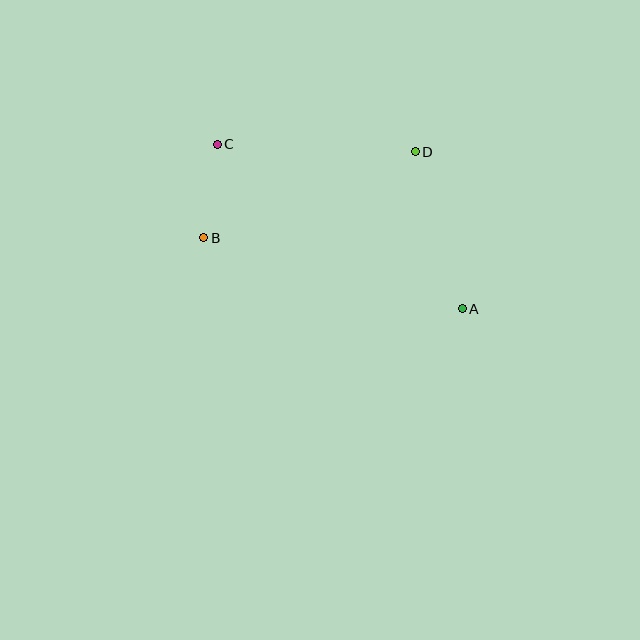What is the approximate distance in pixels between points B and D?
The distance between B and D is approximately 228 pixels.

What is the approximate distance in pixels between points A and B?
The distance between A and B is approximately 268 pixels.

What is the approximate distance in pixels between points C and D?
The distance between C and D is approximately 198 pixels.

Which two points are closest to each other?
Points B and C are closest to each other.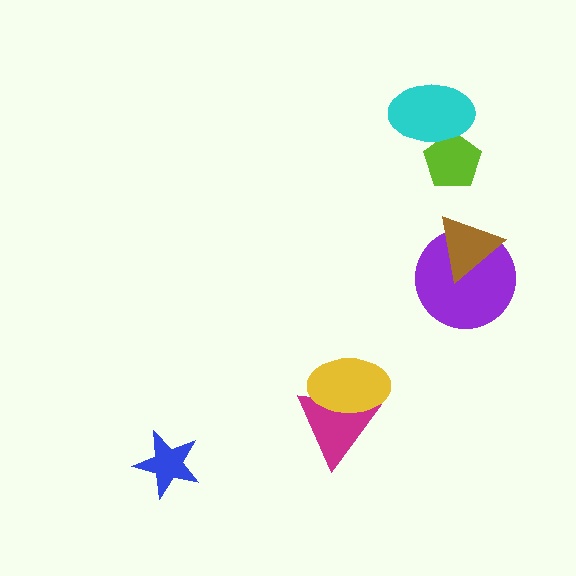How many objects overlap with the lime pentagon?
1 object overlaps with the lime pentagon.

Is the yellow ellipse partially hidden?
No, no other shape covers it.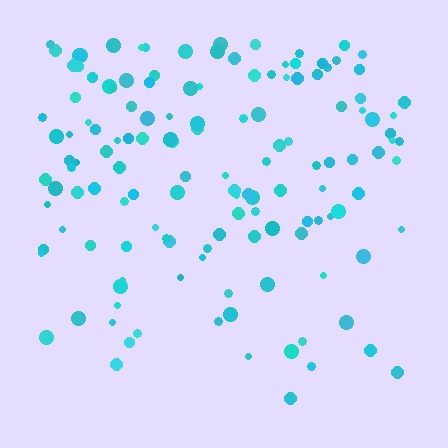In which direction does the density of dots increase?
From bottom to top, with the top side densest.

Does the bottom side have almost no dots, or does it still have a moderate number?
Still a moderate number, just noticeably fewer than the top.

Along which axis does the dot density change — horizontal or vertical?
Vertical.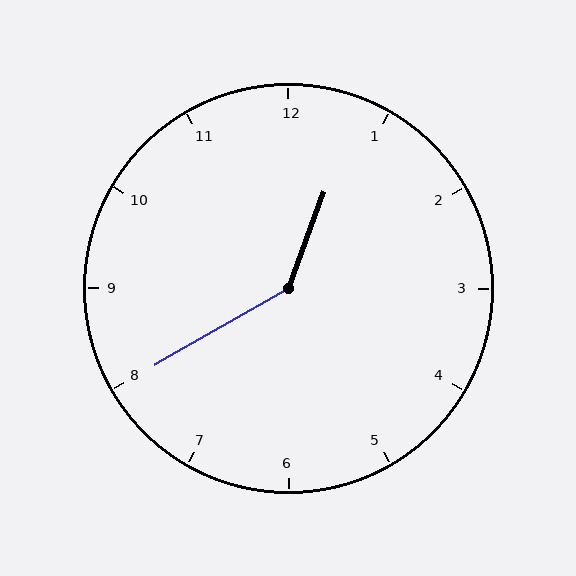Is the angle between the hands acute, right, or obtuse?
It is obtuse.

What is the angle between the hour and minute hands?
Approximately 140 degrees.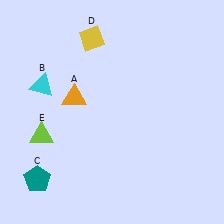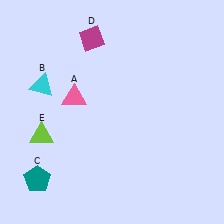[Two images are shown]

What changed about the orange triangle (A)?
In Image 1, A is orange. In Image 2, it changed to pink.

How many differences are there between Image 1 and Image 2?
There are 2 differences between the two images.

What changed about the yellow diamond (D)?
In Image 1, D is yellow. In Image 2, it changed to magenta.